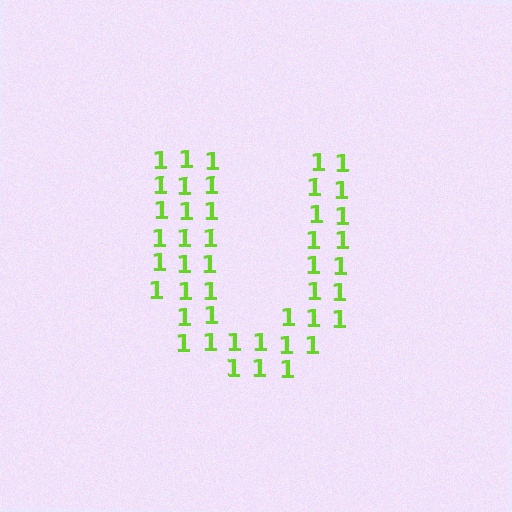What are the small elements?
The small elements are digit 1's.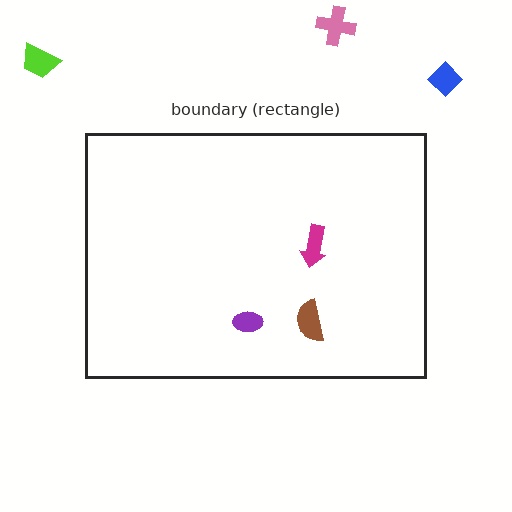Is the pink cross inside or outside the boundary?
Outside.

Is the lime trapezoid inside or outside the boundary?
Outside.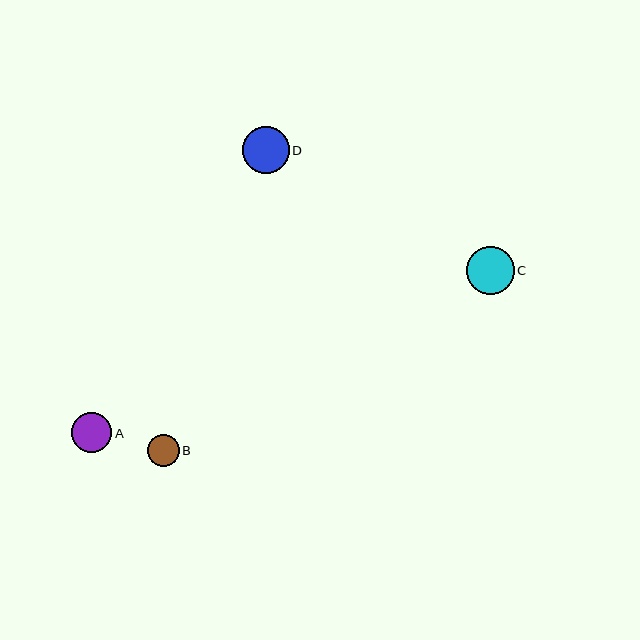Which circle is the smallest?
Circle B is the smallest with a size of approximately 32 pixels.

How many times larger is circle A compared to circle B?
Circle A is approximately 1.3 times the size of circle B.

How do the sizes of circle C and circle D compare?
Circle C and circle D are approximately the same size.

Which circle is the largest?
Circle C is the largest with a size of approximately 48 pixels.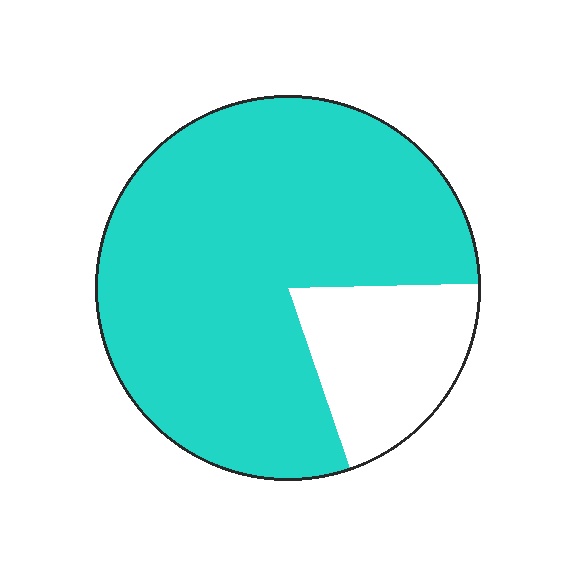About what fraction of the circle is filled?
About four fifths (4/5).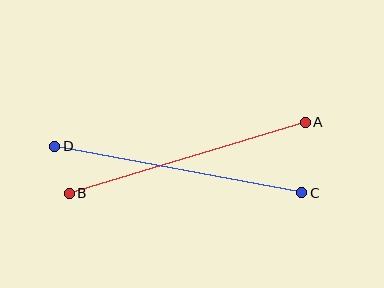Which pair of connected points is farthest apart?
Points C and D are farthest apart.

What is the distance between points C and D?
The distance is approximately 251 pixels.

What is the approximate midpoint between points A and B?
The midpoint is at approximately (187, 158) pixels.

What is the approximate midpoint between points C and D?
The midpoint is at approximately (178, 170) pixels.